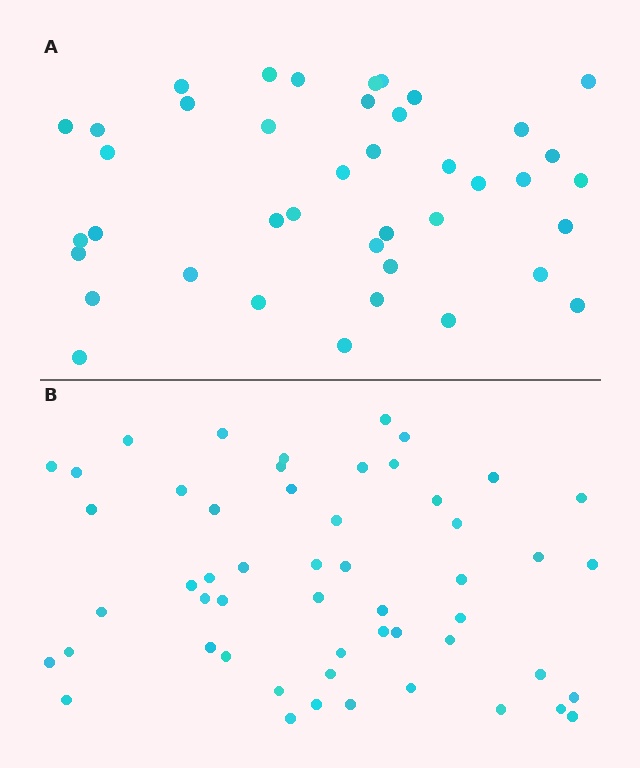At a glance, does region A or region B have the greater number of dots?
Region B (the bottom region) has more dots.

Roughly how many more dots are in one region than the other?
Region B has roughly 12 or so more dots than region A.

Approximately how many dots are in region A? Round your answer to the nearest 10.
About 40 dots. (The exact count is 41, which rounds to 40.)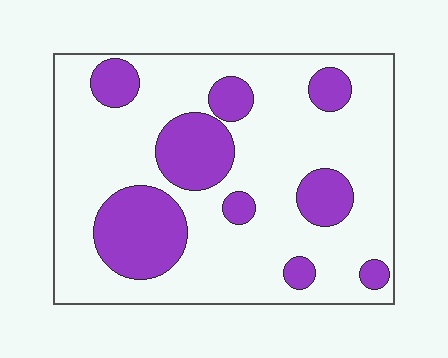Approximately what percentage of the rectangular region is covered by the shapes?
Approximately 25%.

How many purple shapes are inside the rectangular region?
9.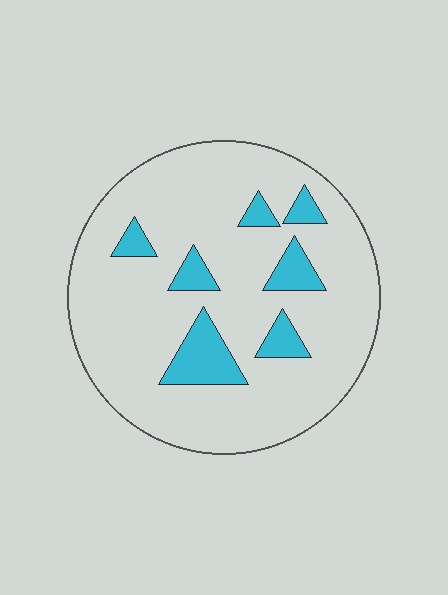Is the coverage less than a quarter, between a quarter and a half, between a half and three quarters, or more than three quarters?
Less than a quarter.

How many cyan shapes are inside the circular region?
7.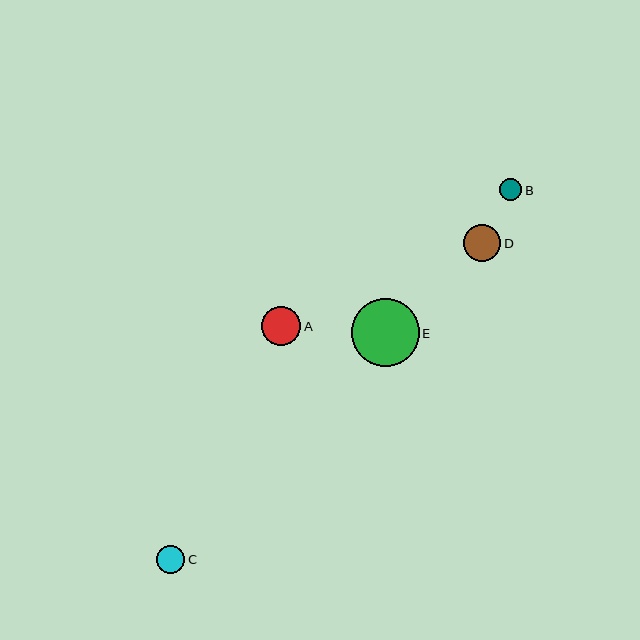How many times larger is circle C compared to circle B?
Circle C is approximately 1.3 times the size of circle B.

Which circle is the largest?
Circle E is the largest with a size of approximately 68 pixels.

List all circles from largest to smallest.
From largest to smallest: E, A, D, C, B.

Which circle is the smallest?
Circle B is the smallest with a size of approximately 22 pixels.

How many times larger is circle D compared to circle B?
Circle D is approximately 1.7 times the size of circle B.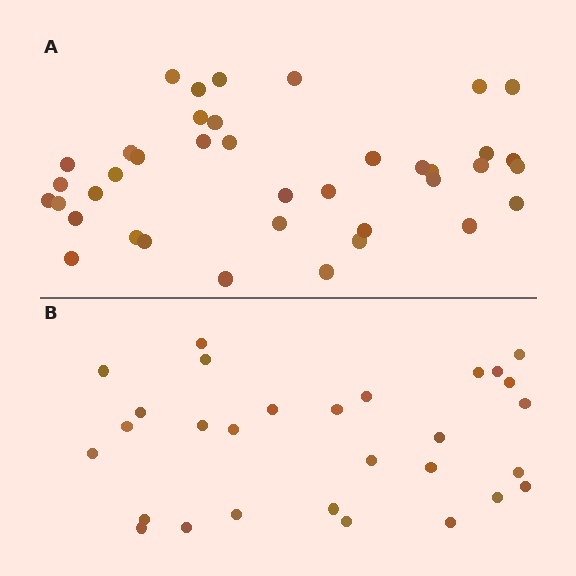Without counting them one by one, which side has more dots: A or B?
Region A (the top region) has more dots.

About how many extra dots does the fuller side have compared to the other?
Region A has roughly 10 or so more dots than region B.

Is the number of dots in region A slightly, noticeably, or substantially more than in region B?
Region A has noticeably more, but not dramatically so. The ratio is roughly 1.3 to 1.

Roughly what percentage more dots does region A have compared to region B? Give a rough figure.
About 35% more.